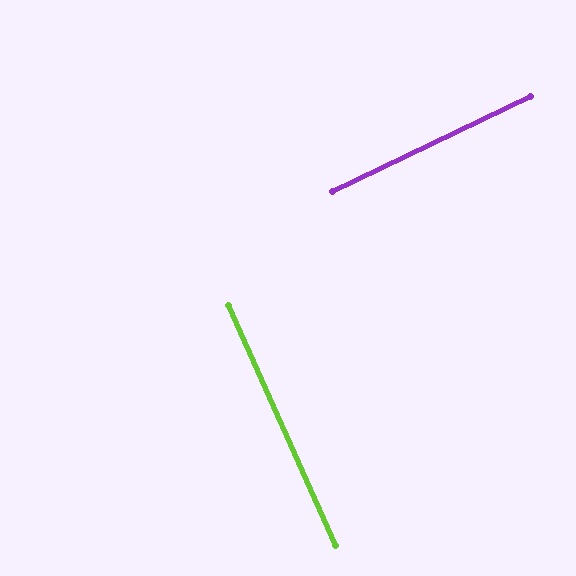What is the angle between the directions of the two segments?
Approximately 88 degrees.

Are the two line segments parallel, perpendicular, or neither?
Perpendicular — they meet at approximately 88°.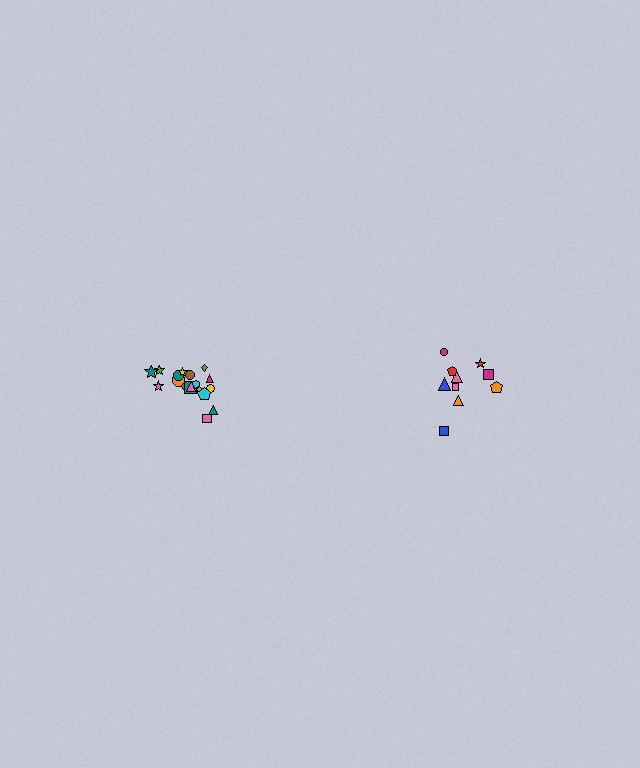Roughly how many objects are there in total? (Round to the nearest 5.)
Roughly 30 objects in total.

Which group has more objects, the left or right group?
The left group.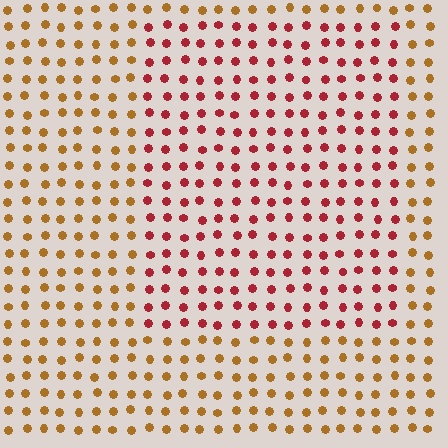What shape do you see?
I see a rectangle.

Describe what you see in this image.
The image is filled with small brown elements in a uniform arrangement. A rectangle-shaped region is visible where the elements are tinted to a slightly different hue, forming a subtle color boundary.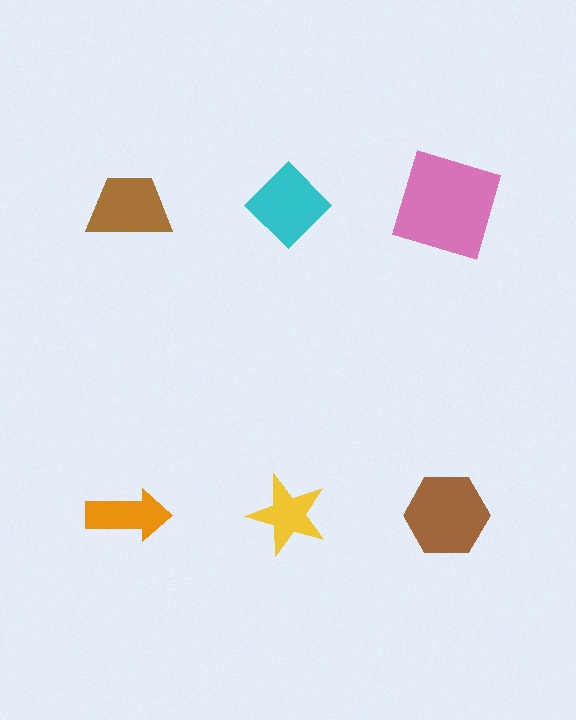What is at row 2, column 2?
A yellow star.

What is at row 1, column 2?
A cyan diamond.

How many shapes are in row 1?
3 shapes.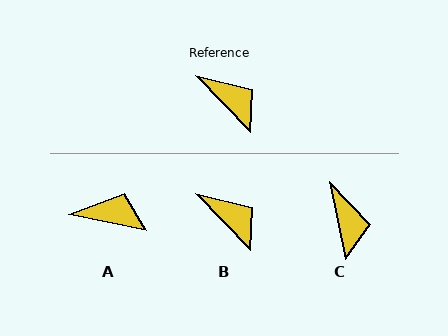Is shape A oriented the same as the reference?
No, it is off by about 34 degrees.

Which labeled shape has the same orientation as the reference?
B.